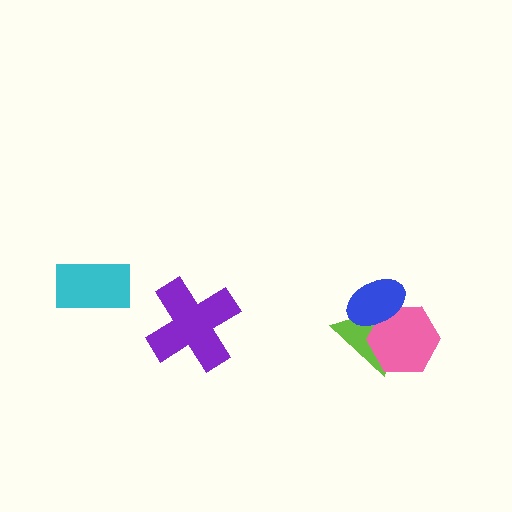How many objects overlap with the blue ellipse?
2 objects overlap with the blue ellipse.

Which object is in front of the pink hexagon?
The blue ellipse is in front of the pink hexagon.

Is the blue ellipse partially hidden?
No, no other shape covers it.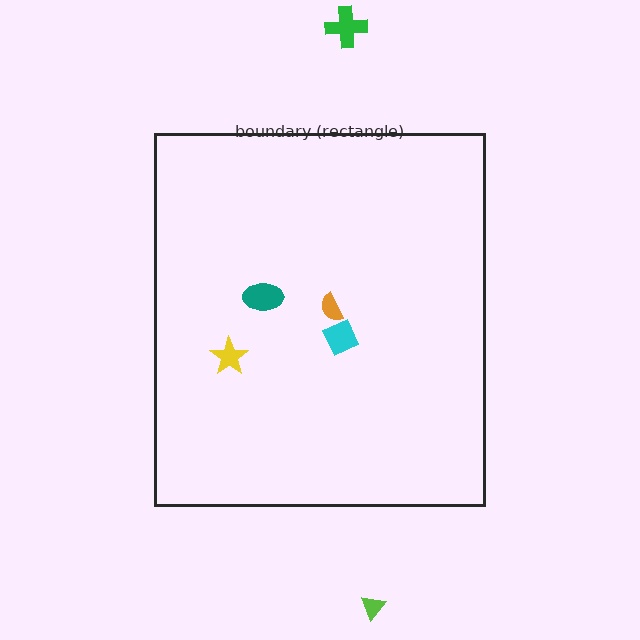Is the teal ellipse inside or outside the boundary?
Inside.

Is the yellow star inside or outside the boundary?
Inside.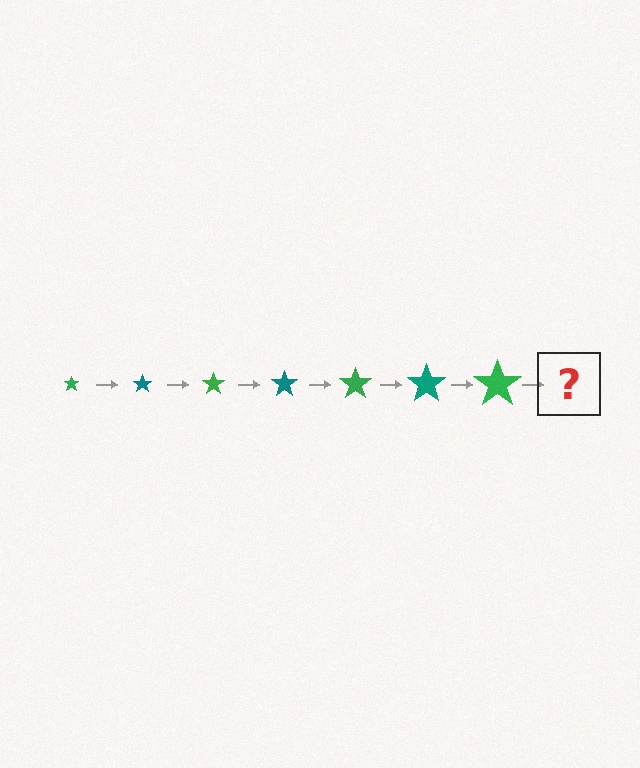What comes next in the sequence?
The next element should be a teal star, larger than the previous one.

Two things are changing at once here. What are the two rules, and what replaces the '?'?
The two rules are that the star grows larger each step and the color cycles through green and teal. The '?' should be a teal star, larger than the previous one.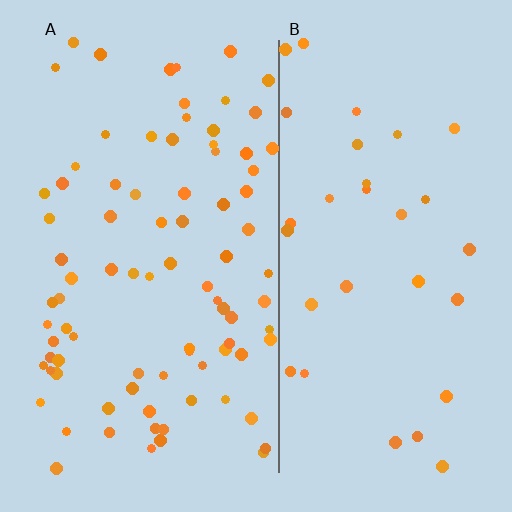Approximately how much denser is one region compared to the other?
Approximately 2.7× — region A over region B.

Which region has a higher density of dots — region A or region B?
A (the left).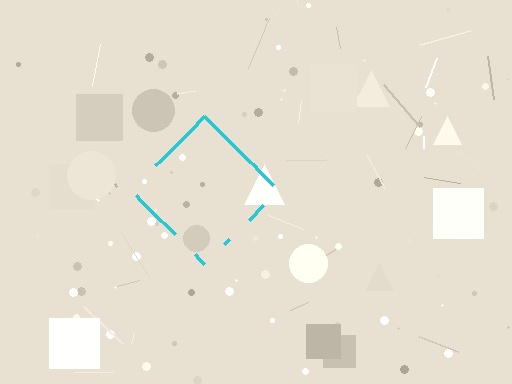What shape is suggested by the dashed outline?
The dashed outline suggests a diamond.